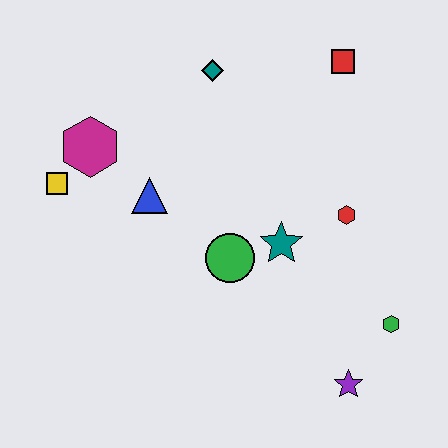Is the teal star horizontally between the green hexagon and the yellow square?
Yes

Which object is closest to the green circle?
The teal star is closest to the green circle.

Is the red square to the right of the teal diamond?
Yes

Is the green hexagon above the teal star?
No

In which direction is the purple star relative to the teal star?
The purple star is below the teal star.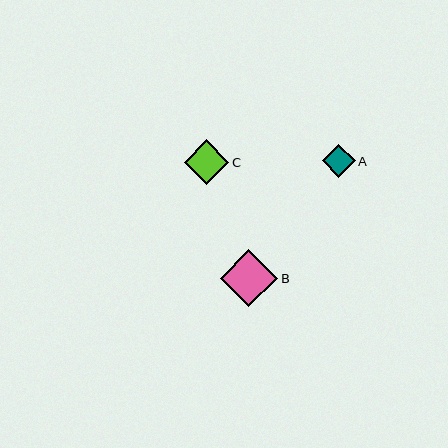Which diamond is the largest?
Diamond B is the largest with a size of approximately 57 pixels.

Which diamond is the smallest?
Diamond A is the smallest with a size of approximately 33 pixels.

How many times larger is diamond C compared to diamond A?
Diamond C is approximately 1.4 times the size of diamond A.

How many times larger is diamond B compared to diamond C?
Diamond B is approximately 1.3 times the size of diamond C.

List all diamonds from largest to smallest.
From largest to smallest: B, C, A.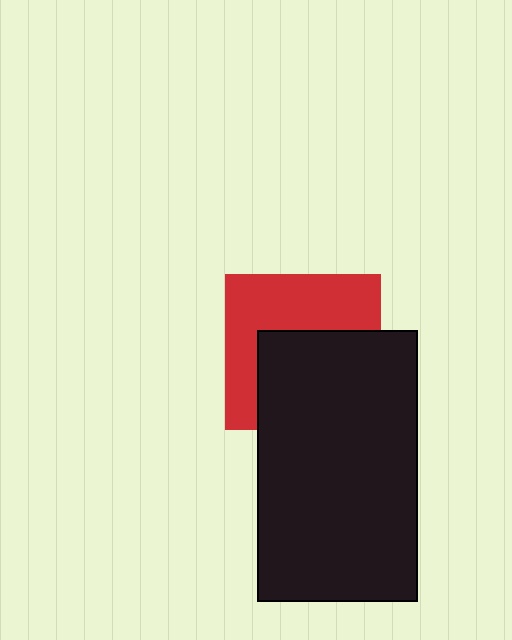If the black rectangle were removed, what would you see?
You would see the complete red square.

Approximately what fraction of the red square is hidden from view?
Roughly 51% of the red square is hidden behind the black rectangle.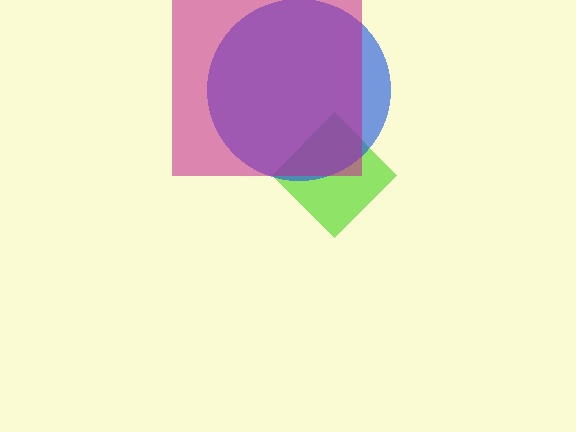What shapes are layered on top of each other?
The layered shapes are: a lime diamond, a blue circle, a magenta square.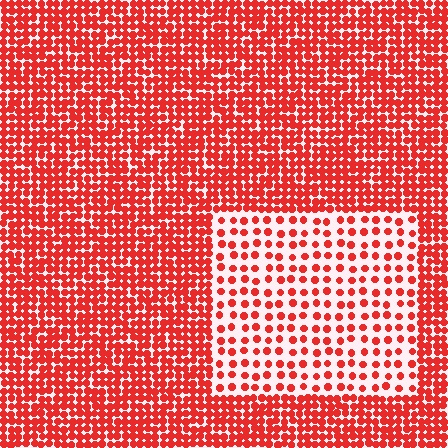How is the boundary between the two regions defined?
The boundary is defined by a change in element density (approximately 2.5x ratio). All elements are the same color, size, and shape.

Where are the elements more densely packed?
The elements are more densely packed outside the rectangle boundary.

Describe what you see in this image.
The image contains small red elements arranged at two different densities. A rectangle-shaped region is visible where the elements are less densely packed than the surrounding area.